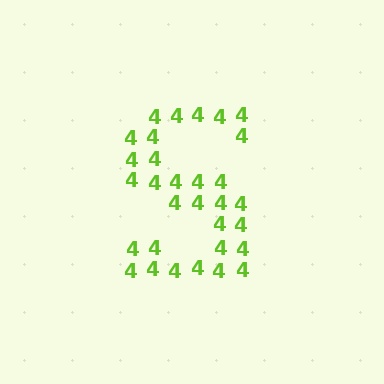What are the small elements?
The small elements are digit 4's.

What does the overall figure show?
The overall figure shows the letter S.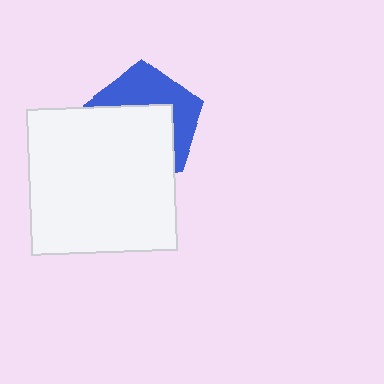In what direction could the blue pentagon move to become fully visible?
The blue pentagon could move up. That would shift it out from behind the white square entirely.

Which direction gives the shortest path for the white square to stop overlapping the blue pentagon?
Moving down gives the shortest separation.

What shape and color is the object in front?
The object in front is a white square.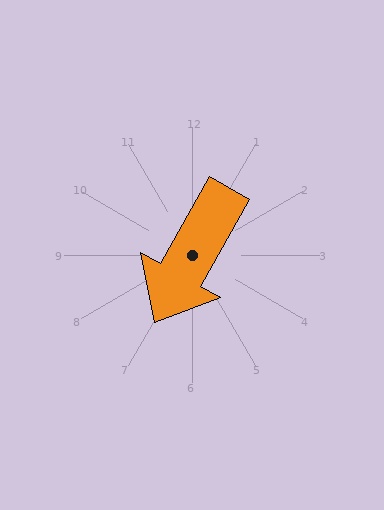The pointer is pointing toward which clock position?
Roughly 7 o'clock.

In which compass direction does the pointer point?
Southwest.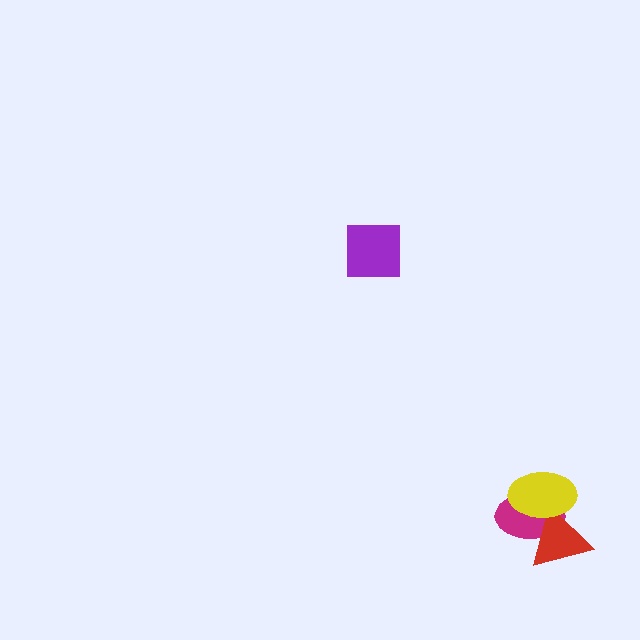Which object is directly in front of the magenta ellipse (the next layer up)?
The red triangle is directly in front of the magenta ellipse.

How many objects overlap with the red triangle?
2 objects overlap with the red triangle.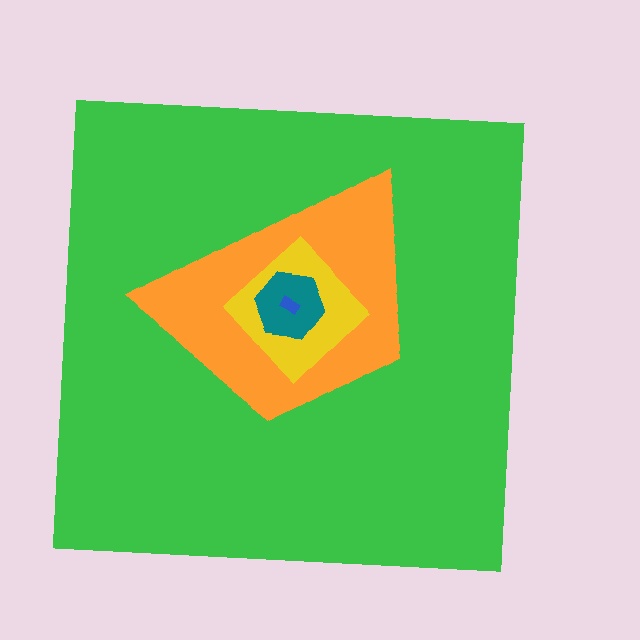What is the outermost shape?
The green square.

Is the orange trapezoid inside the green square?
Yes.